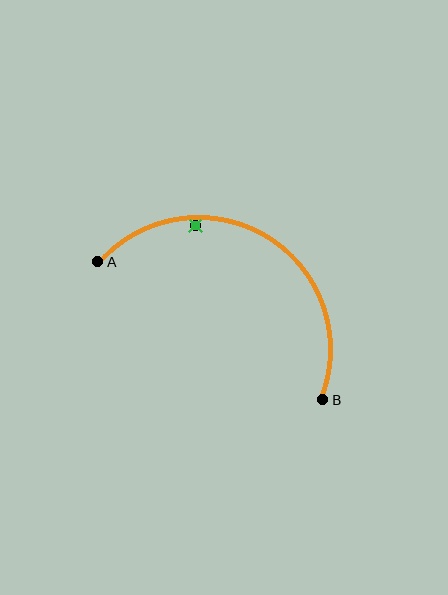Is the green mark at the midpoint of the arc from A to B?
No — the green mark does not lie on the arc at all. It sits slightly inside the curve.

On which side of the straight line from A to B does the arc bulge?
The arc bulges above the straight line connecting A and B.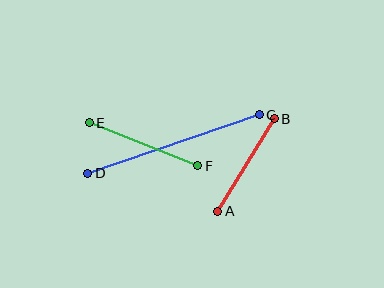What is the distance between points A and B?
The distance is approximately 109 pixels.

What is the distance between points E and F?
The distance is approximately 116 pixels.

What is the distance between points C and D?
The distance is approximately 181 pixels.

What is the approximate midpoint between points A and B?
The midpoint is at approximately (246, 165) pixels.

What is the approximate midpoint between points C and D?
The midpoint is at approximately (173, 144) pixels.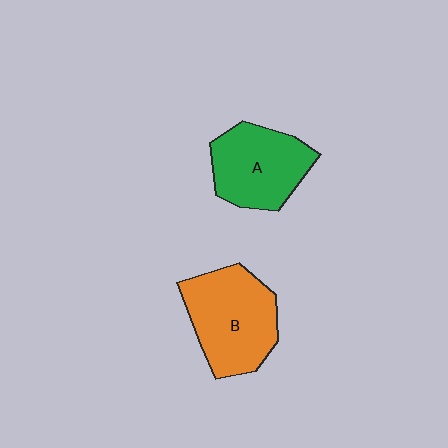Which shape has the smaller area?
Shape A (green).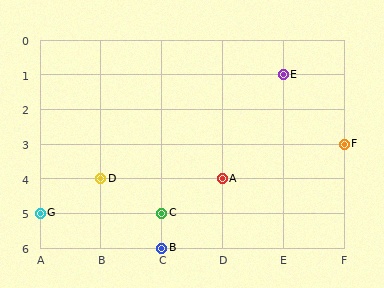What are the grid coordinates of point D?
Point D is at grid coordinates (B, 4).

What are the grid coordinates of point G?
Point G is at grid coordinates (A, 5).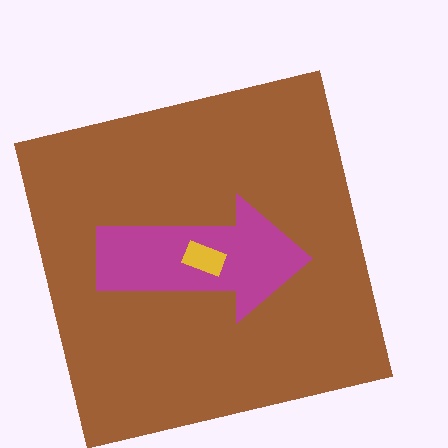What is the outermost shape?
The brown square.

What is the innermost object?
The yellow rectangle.